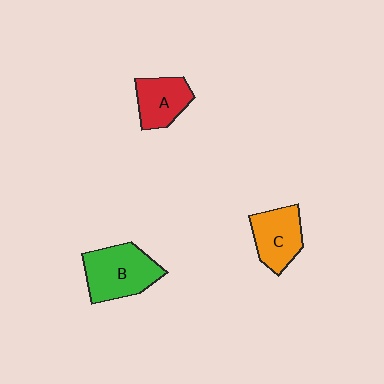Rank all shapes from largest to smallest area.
From largest to smallest: B (green), C (orange), A (red).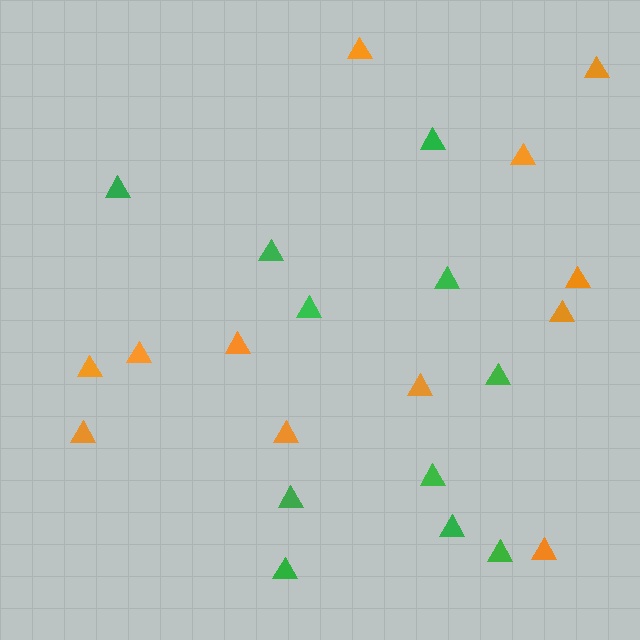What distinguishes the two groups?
There are 2 groups: one group of green triangles (11) and one group of orange triangles (12).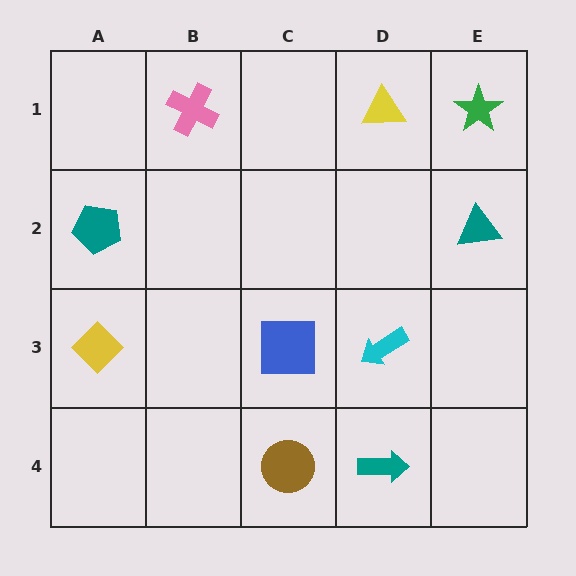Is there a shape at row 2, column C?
No, that cell is empty.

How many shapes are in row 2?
2 shapes.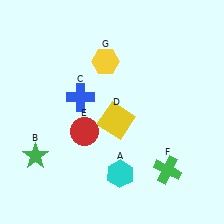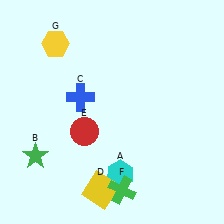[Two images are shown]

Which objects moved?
The objects that moved are: the yellow square (D), the green cross (F), the yellow hexagon (G).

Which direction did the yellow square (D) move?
The yellow square (D) moved down.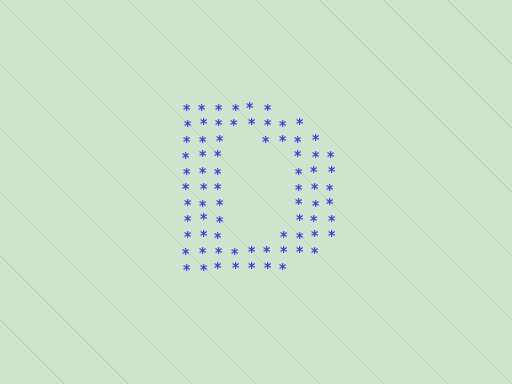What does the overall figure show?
The overall figure shows the letter D.